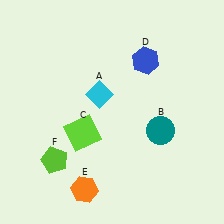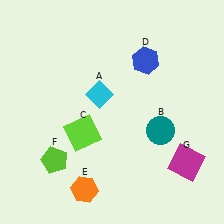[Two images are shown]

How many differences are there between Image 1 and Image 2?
There is 1 difference between the two images.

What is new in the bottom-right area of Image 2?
A magenta square (G) was added in the bottom-right area of Image 2.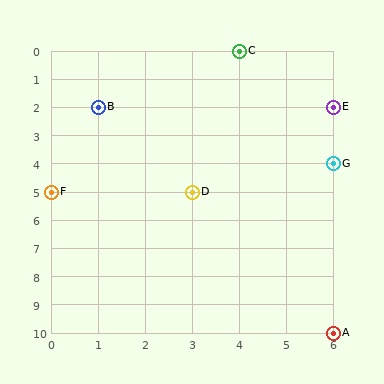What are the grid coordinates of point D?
Point D is at grid coordinates (3, 5).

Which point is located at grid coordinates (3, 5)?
Point D is at (3, 5).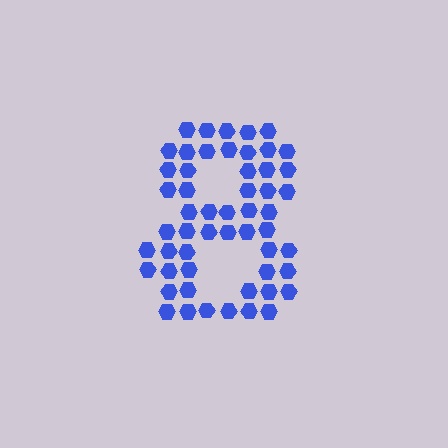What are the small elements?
The small elements are hexagons.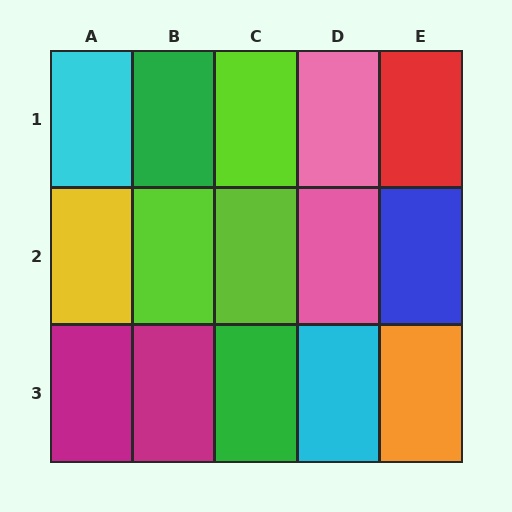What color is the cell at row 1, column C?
Lime.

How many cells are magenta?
2 cells are magenta.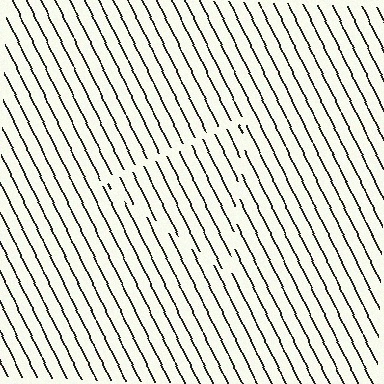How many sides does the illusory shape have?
3 sides — the line-ends trace a triangle.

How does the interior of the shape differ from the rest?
The interior of the shape contains the same grating, shifted by half a period — the contour is defined by the phase discontinuity where line-ends from the inner and outer gratings abut.